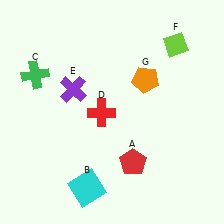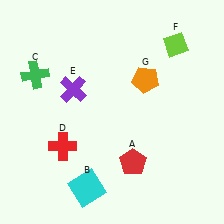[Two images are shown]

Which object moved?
The red cross (D) moved left.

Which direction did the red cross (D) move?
The red cross (D) moved left.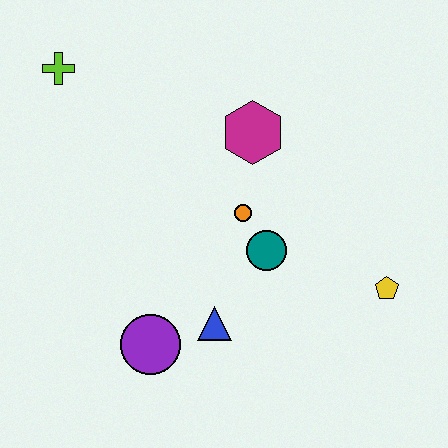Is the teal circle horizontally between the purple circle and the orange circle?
No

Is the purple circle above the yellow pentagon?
No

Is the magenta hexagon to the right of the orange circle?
Yes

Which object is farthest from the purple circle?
The lime cross is farthest from the purple circle.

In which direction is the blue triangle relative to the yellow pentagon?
The blue triangle is to the left of the yellow pentagon.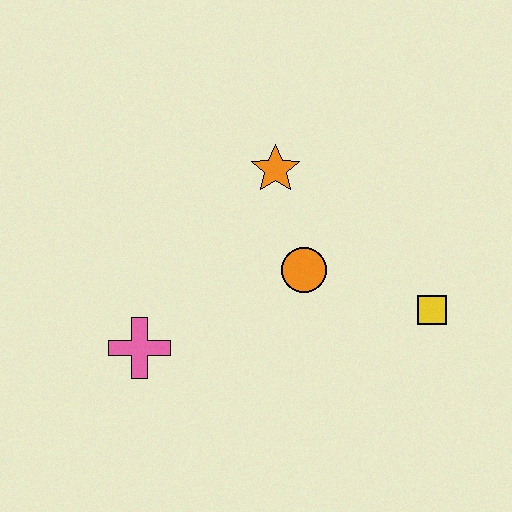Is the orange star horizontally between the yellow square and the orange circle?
No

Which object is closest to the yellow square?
The orange circle is closest to the yellow square.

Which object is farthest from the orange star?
The pink cross is farthest from the orange star.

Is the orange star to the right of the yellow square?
No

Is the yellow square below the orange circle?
Yes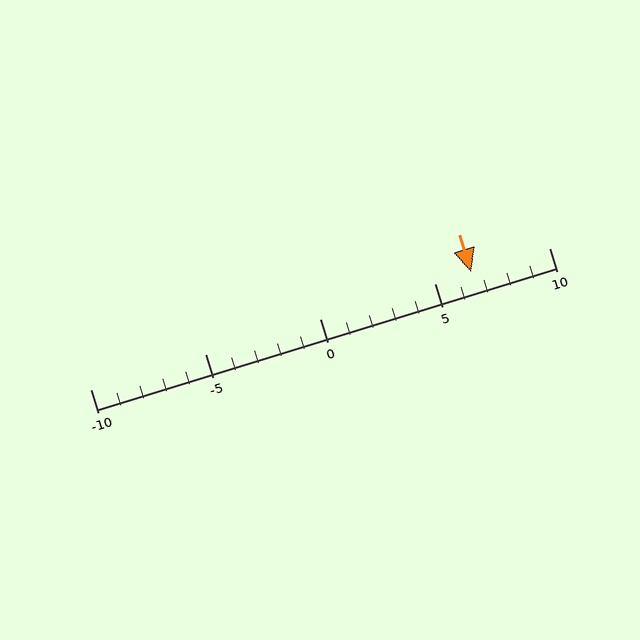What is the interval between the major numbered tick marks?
The major tick marks are spaced 5 units apart.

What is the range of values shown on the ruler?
The ruler shows values from -10 to 10.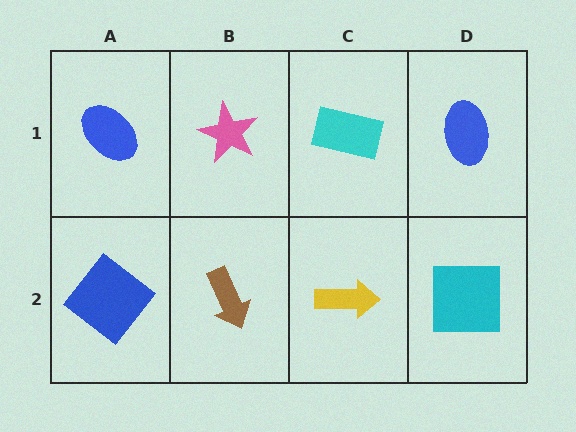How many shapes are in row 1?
4 shapes.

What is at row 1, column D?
A blue ellipse.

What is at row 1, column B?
A pink star.